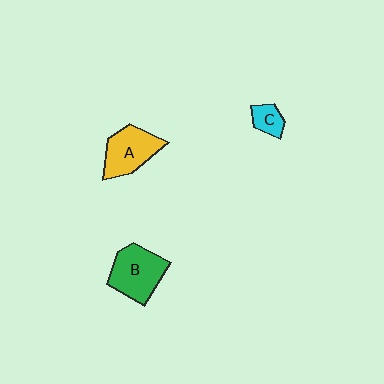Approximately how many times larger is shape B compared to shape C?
Approximately 2.8 times.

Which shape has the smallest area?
Shape C (cyan).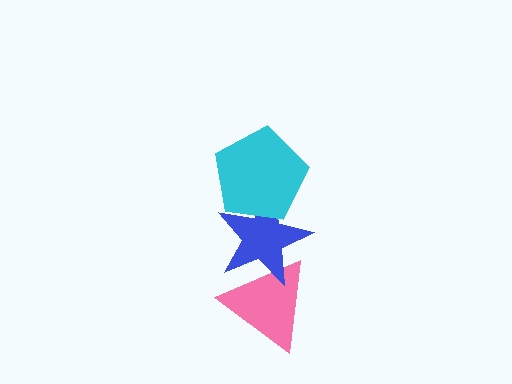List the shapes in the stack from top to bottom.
From top to bottom: the cyan pentagon, the blue star, the pink triangle.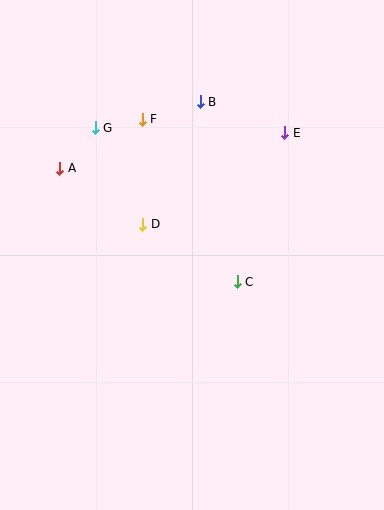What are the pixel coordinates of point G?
Point G is at (95, 128).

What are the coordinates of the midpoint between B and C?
The midpoint between B and C is at (219, 192).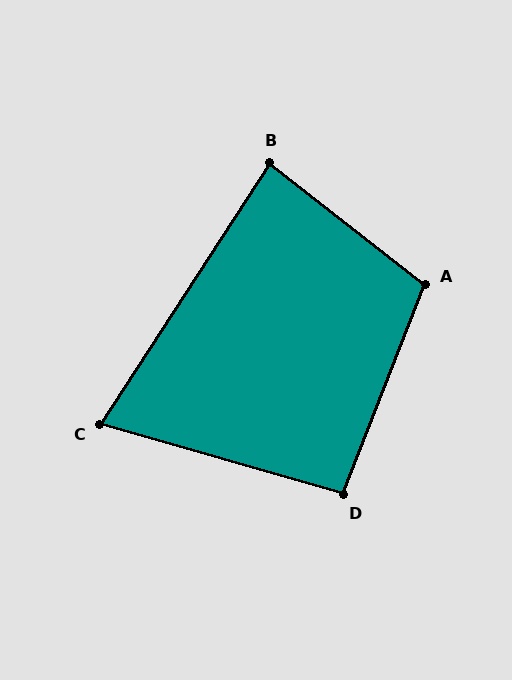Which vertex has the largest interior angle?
A, at approximately 107 degrees.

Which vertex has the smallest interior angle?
C, at approximately 73 degrees.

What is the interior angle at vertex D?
Approximately 95 degrees (obtuse).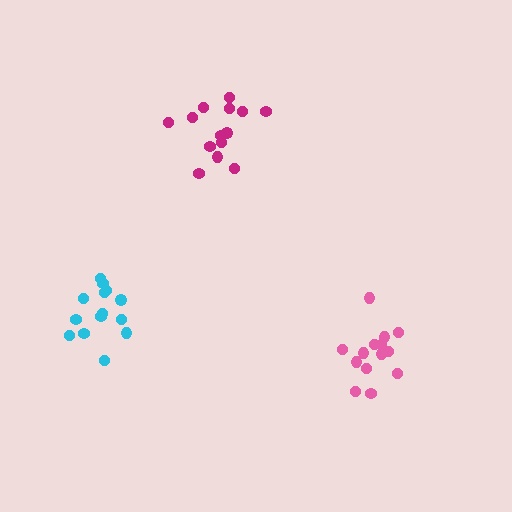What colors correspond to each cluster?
The clusters are colored: cyan, magenta, pink.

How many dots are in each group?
Group 1: 14 dots, Group 2: 14 dots, Group 3: 14 dots (42 total).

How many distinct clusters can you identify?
There are 3 distinct clusters.